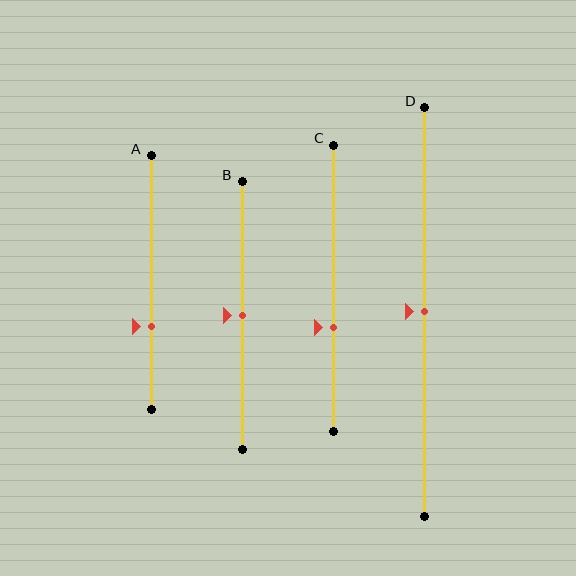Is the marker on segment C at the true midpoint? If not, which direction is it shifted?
No, the marker on segment C is shifted downward by about 14% of the segment length.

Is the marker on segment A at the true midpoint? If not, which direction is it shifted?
No, the marker on segment A is shifted downward by about 17% of the segment length.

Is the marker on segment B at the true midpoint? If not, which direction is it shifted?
Yes, the marker on segment B is at the true midpoint.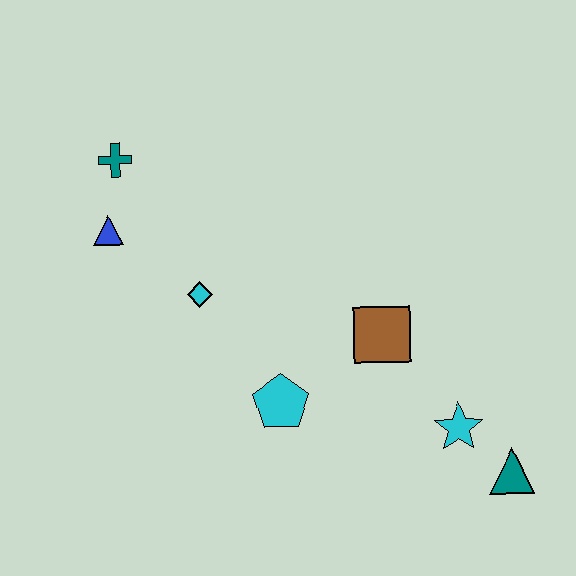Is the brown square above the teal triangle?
Yes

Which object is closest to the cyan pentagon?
The brown square is closest to the cyan pentagon.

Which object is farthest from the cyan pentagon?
The teal cross is farthest from the cyan pentagon.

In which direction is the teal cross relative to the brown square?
The teal cross is to the left of the brown square.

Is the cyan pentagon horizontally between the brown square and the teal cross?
Yes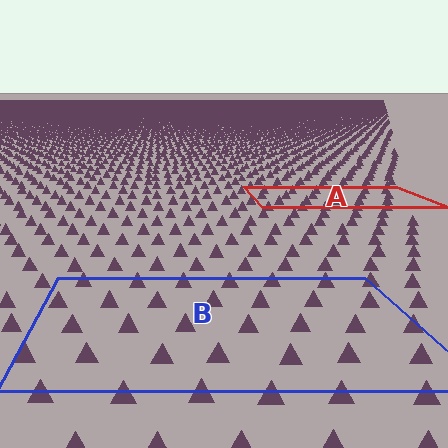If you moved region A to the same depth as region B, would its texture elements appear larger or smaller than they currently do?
They would appear larger. At a closer depth, the same texture elements are projected at a bigger on-screen size.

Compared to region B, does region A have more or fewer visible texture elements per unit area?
Region A has more texture elements per unit area — they are packed more densely because it is farther away.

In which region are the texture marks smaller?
The texture marks are smaller in region A, because it is farther away.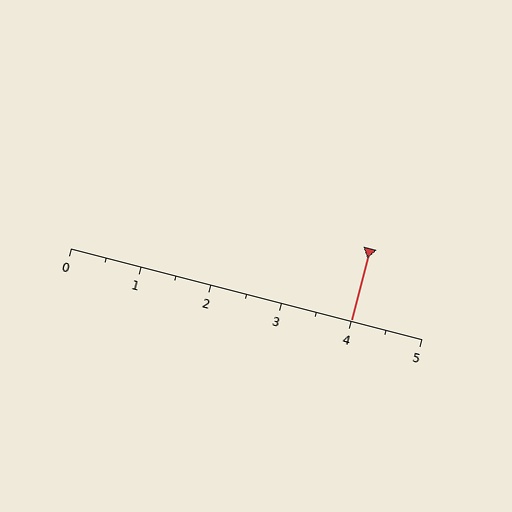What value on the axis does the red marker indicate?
The marker indicates approximately 4.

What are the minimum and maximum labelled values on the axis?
The axis runs from 0 to 5.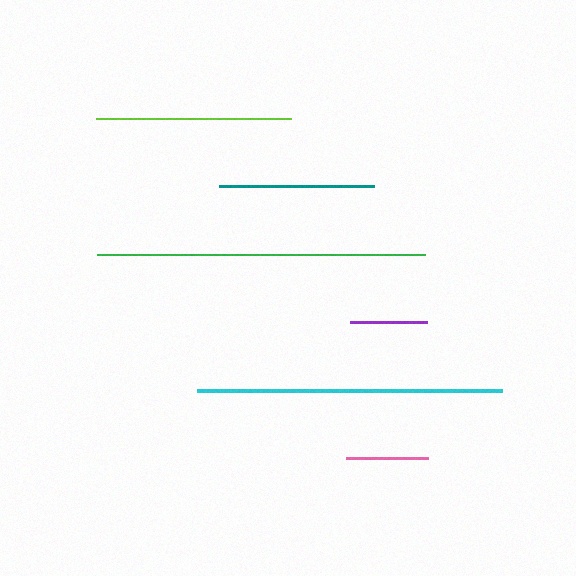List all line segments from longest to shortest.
From longest to shortest: green, cyan, lime, teal, pink, purple.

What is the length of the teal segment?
The teal segment is approximately 154 pixels long.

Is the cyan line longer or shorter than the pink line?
The cyan line is longer than the pink line.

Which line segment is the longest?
The green line is the longest at approximately 328 pixels.